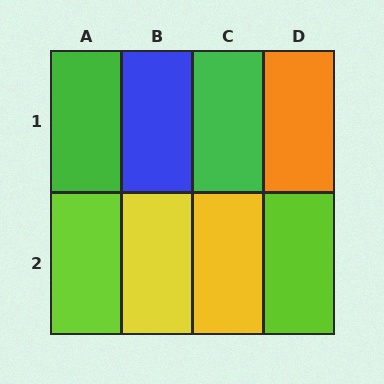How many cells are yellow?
2 cells are yellow.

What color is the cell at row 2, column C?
Yellow.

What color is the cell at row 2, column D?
Lime.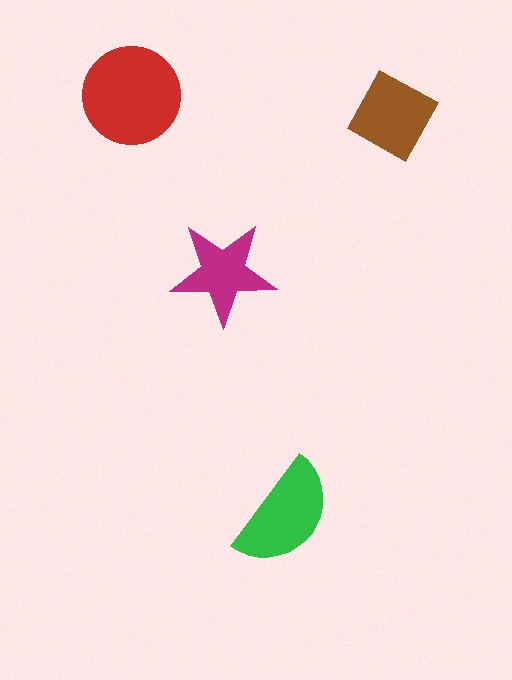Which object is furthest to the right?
The brown square is rightmost.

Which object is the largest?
The red circle.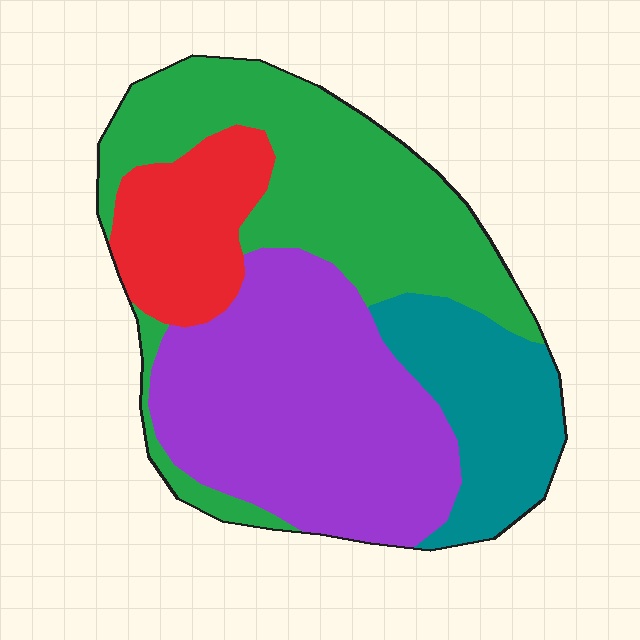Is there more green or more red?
Green.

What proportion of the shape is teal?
Teal takes up less than a sixth of the shape.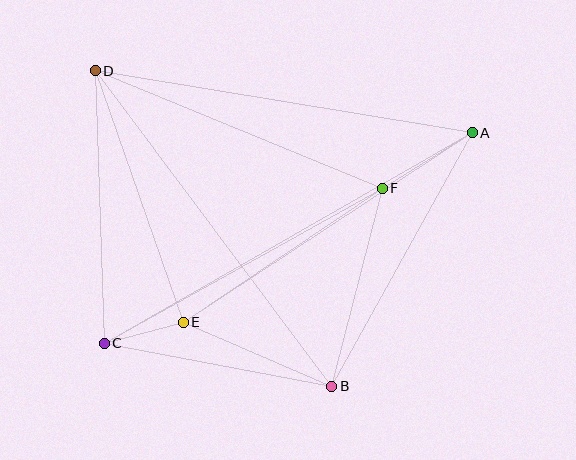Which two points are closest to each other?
Points C and E are closest to each other.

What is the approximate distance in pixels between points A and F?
The distance between A and F is approximately 106 pixels.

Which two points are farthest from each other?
Points A and C are farthest from each other.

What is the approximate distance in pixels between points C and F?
The distance between C and F is approximately 318 pixels.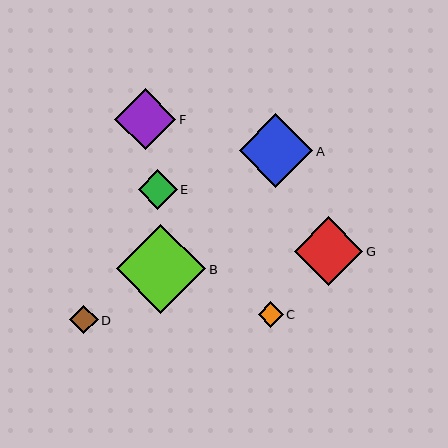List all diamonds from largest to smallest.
From largest to smallest: B, A, G, F, E, D, C.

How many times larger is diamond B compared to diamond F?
Diamond B is approximately 1.5 times the size of diamond F.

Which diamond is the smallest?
Diamond C is the smallest with a size of approximately 25 pixels.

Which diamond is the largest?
Diamond B is the largest with a size of approximately 89 pixels.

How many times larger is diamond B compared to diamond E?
Diamond B is approximately 2.3 times the size of diamond E.